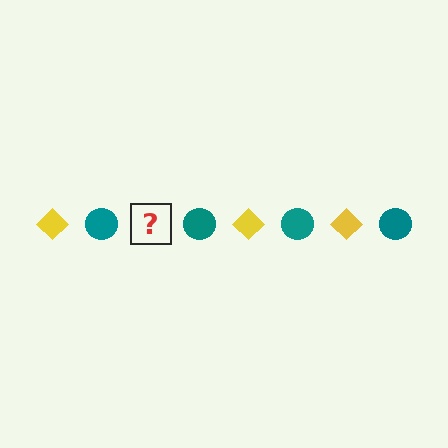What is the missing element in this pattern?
The missing element is a yellow diamond.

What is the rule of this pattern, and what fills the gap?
The rule is that the pattern alternates between yellow diamond and teal circle. The gap should be filled with a yellow diamond.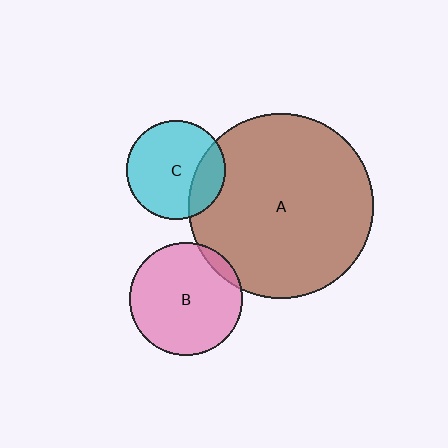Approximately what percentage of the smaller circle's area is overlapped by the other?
Approximately 25%.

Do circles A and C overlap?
Yes.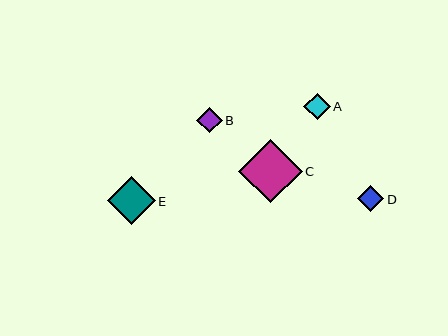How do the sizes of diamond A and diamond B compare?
Diamond A and diamond B are approximately the same size.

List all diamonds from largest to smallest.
From largest to smallest: C, E, D, A, B.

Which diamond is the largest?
Diamond C is the largest with a size of approximately 64 pixels.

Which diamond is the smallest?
Diamond B is the smallest with a size of approximately 26 pixels.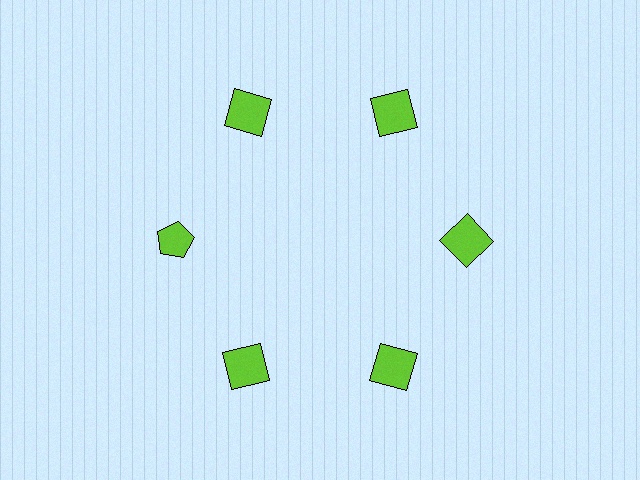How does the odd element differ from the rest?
It has a different shape: pentagon instead of square.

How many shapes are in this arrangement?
There are 6 shapes arranged in a ring pattern.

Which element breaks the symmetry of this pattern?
The lime pentagon at roughly the 9 o'clock position breaks the symmetry. All other shapes are lime squares.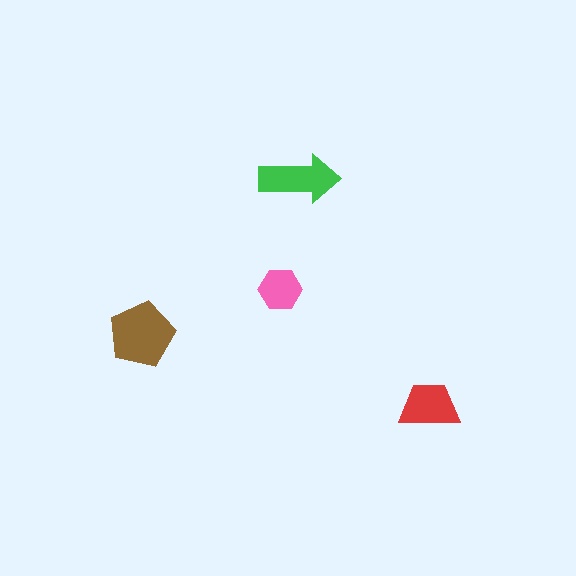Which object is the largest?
The brown pentagon.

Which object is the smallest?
The pink hexagon.